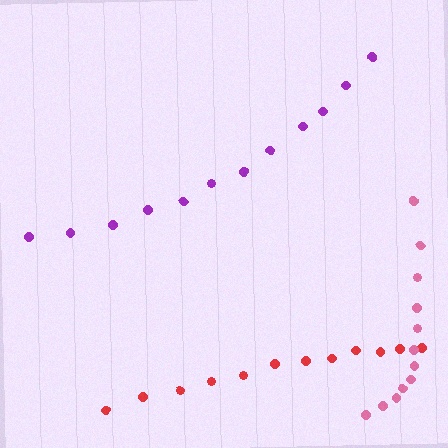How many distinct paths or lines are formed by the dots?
There are 3 distinct paths.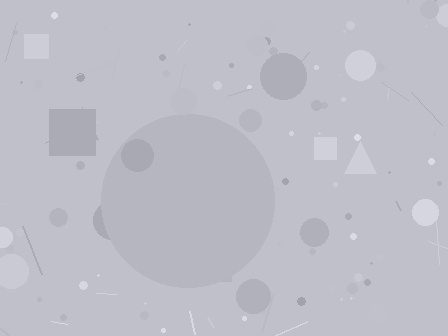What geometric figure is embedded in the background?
A circle is embedded in the background.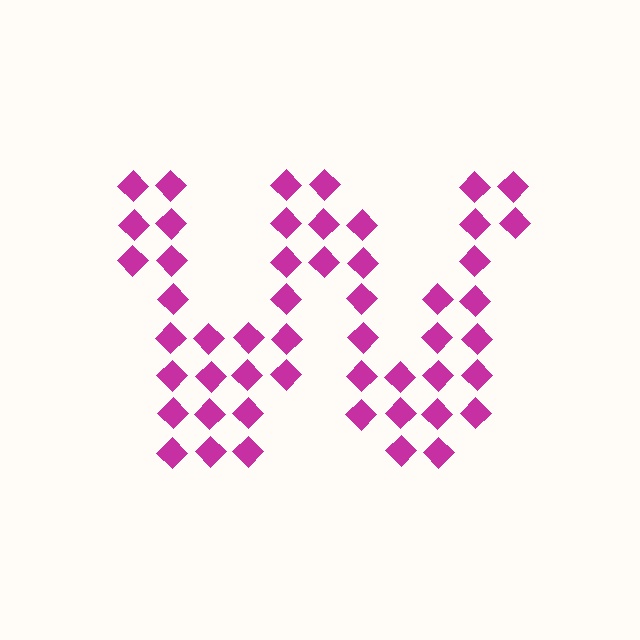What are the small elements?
The small elements are diamonds.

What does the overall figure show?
The overall figure shows the letter W.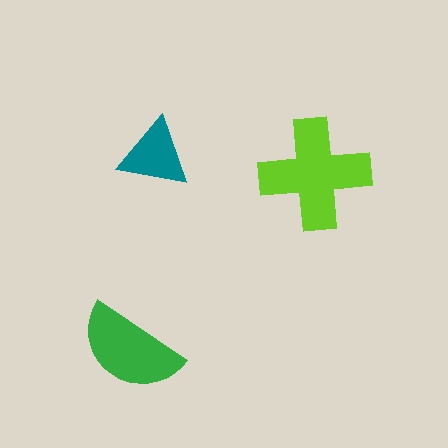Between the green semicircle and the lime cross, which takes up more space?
The lime cross.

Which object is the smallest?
The teal triangle.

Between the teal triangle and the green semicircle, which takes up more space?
The green semicircle.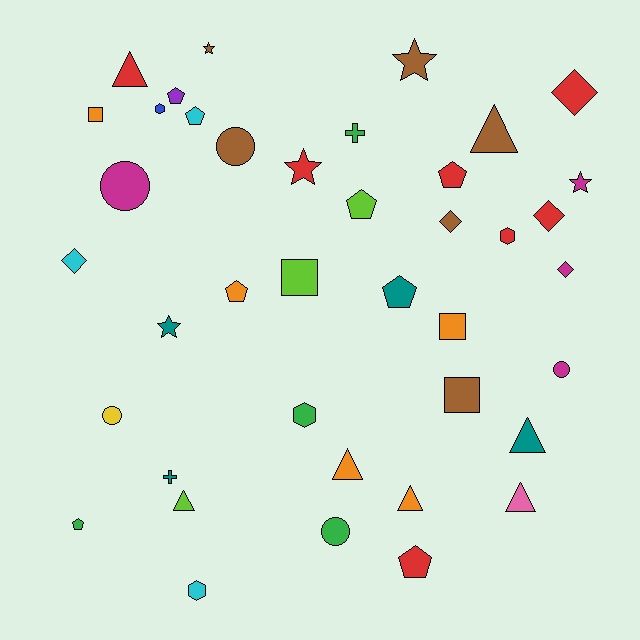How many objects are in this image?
There are 40 objects.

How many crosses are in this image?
There are 2 crosses.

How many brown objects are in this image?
There are 6 brown objects.